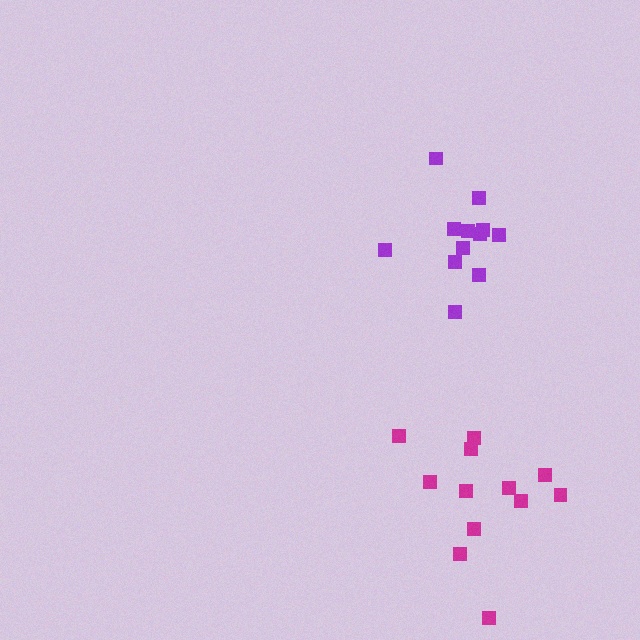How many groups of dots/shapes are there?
There are 2 groups.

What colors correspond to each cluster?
The clusters are colored: purple, magenta.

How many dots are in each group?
Group 1: 12 dots, Group 2: 12 dots (24 total).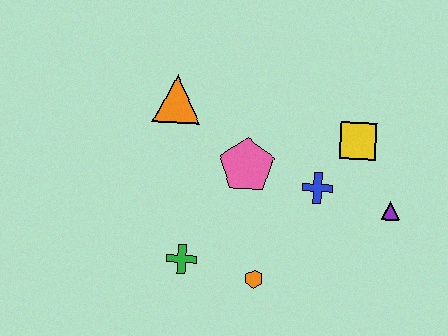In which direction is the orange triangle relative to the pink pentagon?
The orange triangle is to the left of the pink pentagon.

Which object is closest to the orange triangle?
The pink pentagon is closest to the orange triangle.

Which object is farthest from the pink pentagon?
The purple triangle is farthest from the pink pentagon.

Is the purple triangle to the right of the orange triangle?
Yes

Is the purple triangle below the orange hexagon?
No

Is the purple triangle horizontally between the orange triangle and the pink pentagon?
No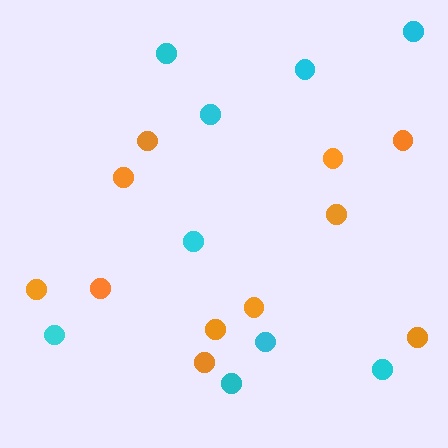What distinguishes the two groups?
There are 2 groups: one group of cyan circles (9) and one group of orange circles (11).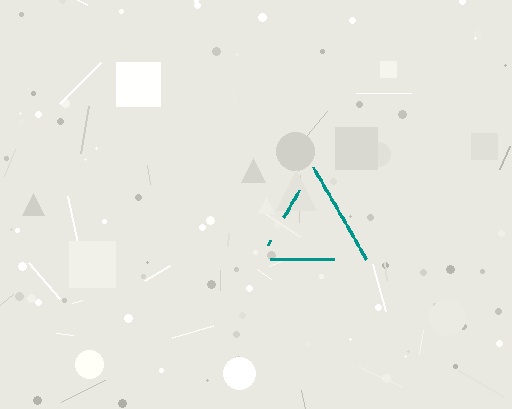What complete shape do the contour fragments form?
The contour fragments form a triangle.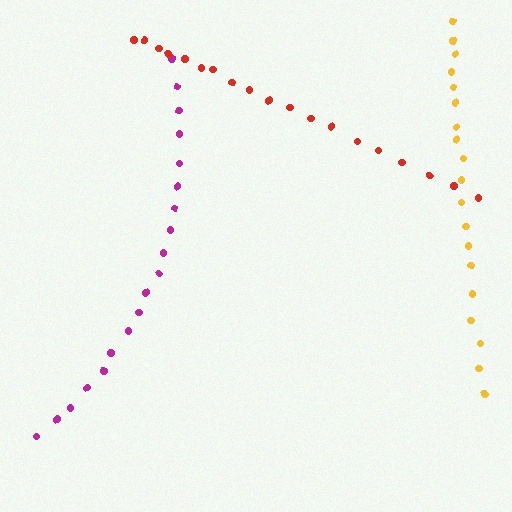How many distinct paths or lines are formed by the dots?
There are 3 distinct paths.